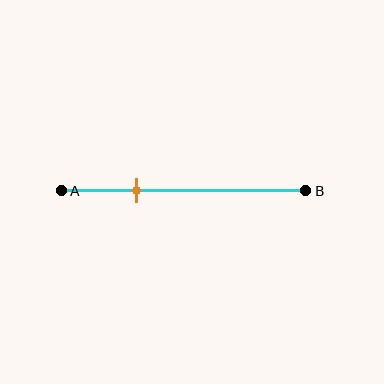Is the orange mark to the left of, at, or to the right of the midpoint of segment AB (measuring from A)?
The orange mark is to the left of the midpoint of segment AB.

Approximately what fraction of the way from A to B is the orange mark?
The orange mark is approximately 30% of the way from A to B.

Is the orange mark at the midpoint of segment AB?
No, the mark is at about 30% from A, not at the 50% midpoint.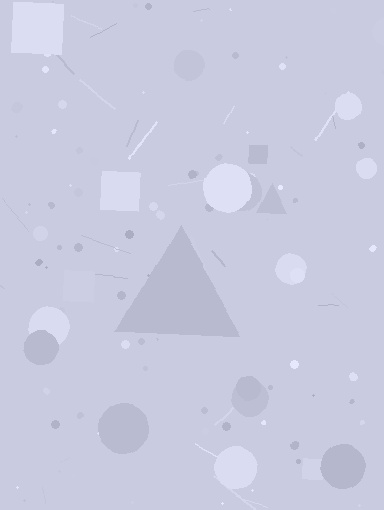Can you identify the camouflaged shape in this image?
The camouflaged shape is a triangle.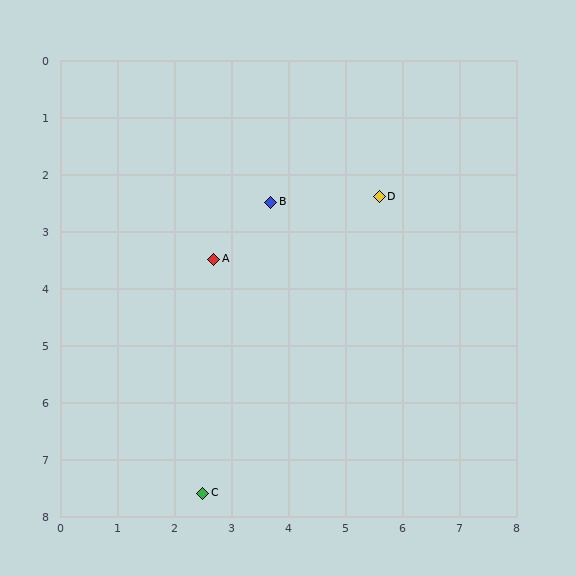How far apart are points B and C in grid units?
Points B and C are about 5.2 grid units apart.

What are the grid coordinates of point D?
Point D is at approximately (5.6, 2.4).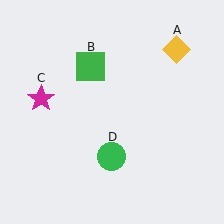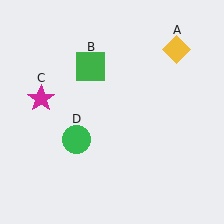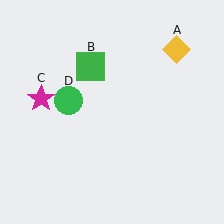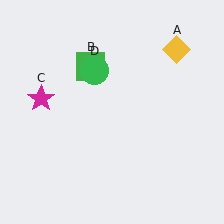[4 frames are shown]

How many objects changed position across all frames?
1 object changed position: green circle (object D).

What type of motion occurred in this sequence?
The green circle (object D) rotated clockwise around the center of the scene.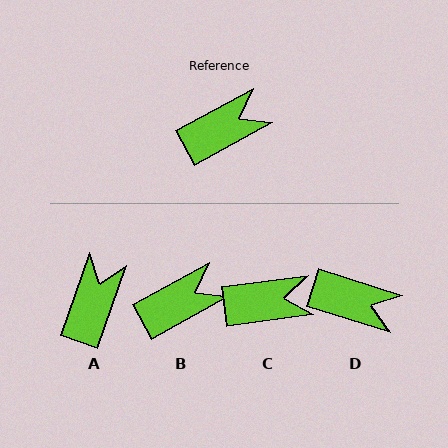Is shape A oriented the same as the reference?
No, it is off by about 42 degrees.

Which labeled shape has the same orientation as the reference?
B.